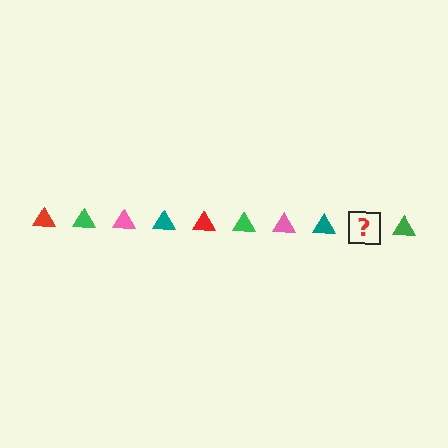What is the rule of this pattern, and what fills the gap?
The rule is that the pattern cycles through red, green, pink, teal triangles. The gap should be filled with a red triangle.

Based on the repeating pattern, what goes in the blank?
The blank should be a red triangle.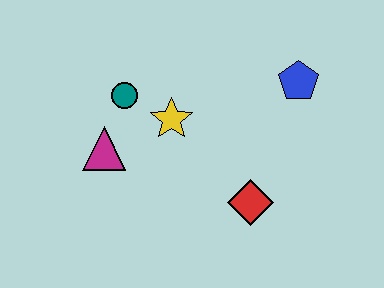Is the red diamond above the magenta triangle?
No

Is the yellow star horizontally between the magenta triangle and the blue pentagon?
Yes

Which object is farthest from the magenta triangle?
The blue pentagon is farthest from the magenta triangle.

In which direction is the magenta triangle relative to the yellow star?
The magenta triangle is to the left of the yellow star.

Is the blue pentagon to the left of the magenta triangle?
No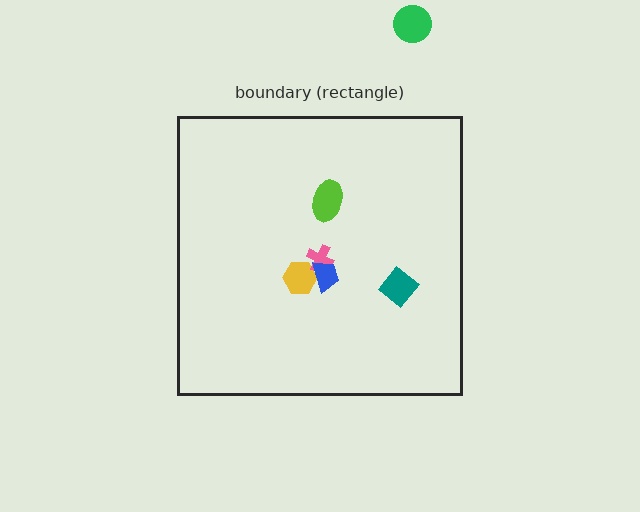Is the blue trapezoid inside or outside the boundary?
Inside.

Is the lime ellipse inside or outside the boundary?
Inside.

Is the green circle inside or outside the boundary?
Outside.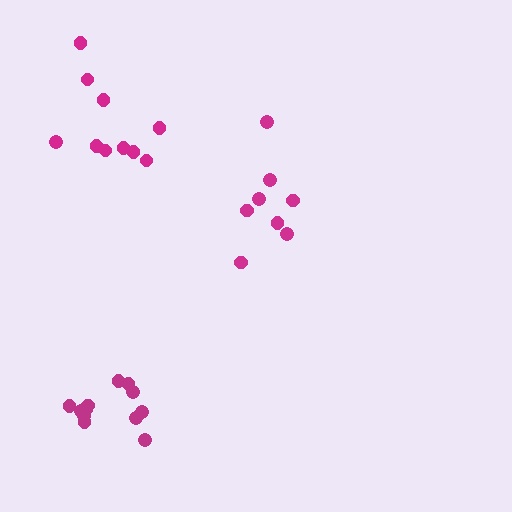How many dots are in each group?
Group 1: 8 dots, Group 2: 10 dots, Group 3: 12 dots (30 total).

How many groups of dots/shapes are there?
There are 3 groups.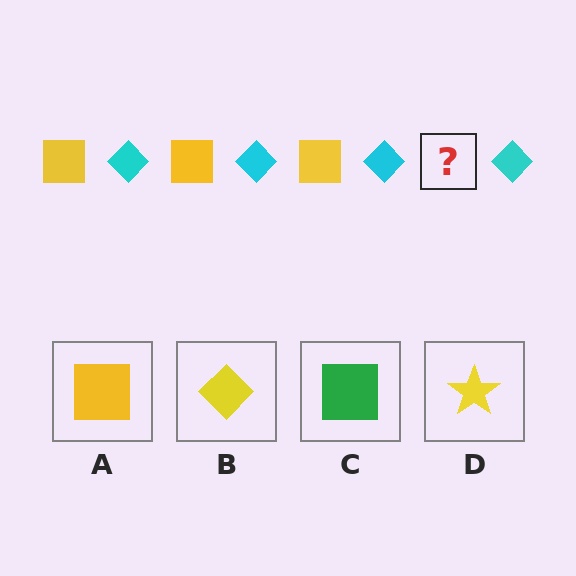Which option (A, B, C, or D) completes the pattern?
A.